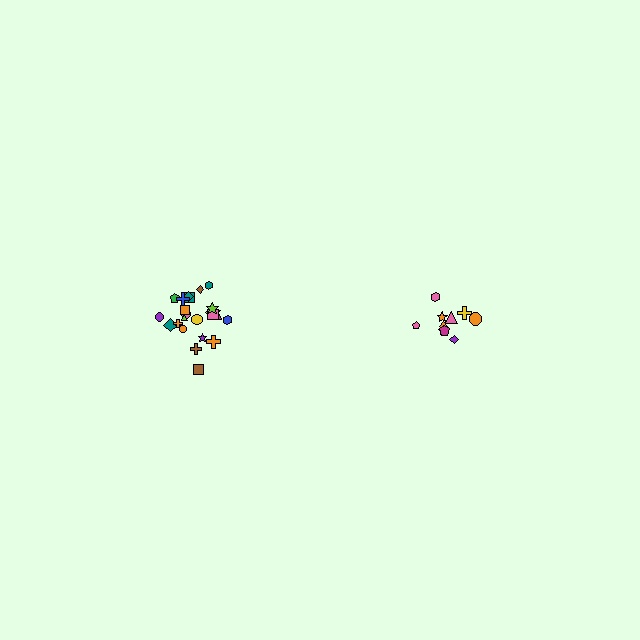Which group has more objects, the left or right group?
The left group.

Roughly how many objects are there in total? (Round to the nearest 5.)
Roughly 35 objects in total.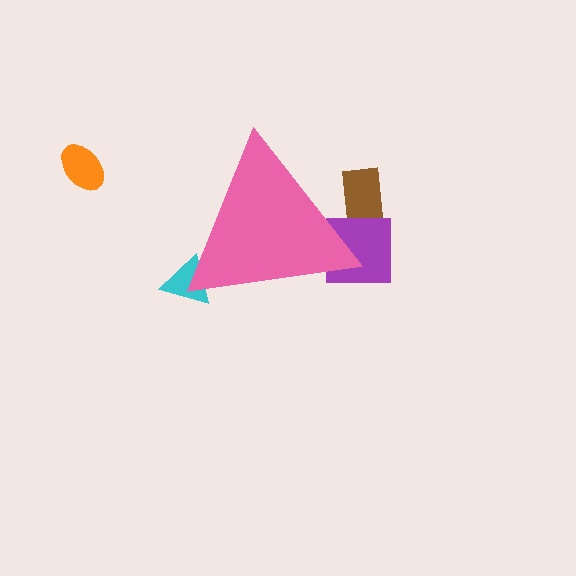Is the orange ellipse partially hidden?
No, the orange ellipse is fully visible.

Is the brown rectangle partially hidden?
Yes, the brown rectangle is partially hidden behind the pink triangle.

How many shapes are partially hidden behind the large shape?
3 shapes are partially hidden.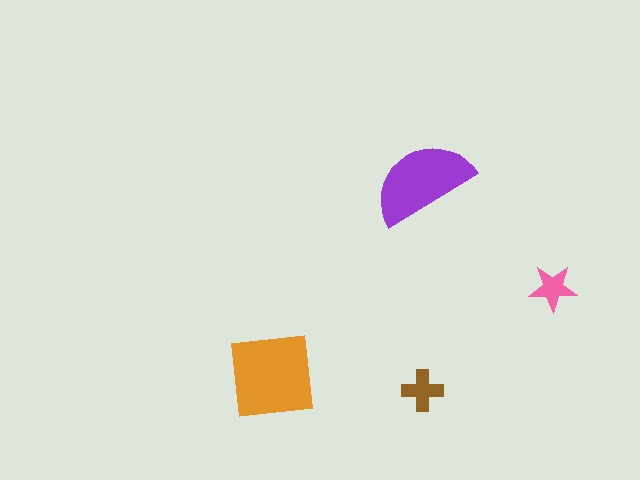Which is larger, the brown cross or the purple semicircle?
The purple semicircle.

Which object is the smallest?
The pink star.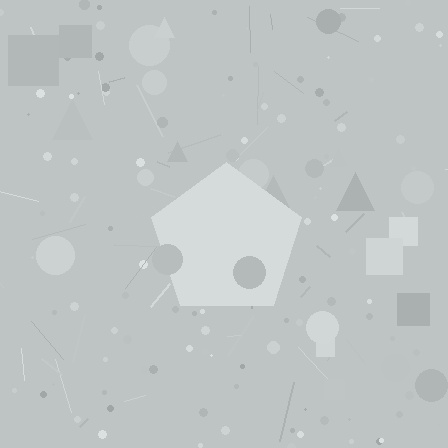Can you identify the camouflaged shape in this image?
The camouflaged shape is a pentagon.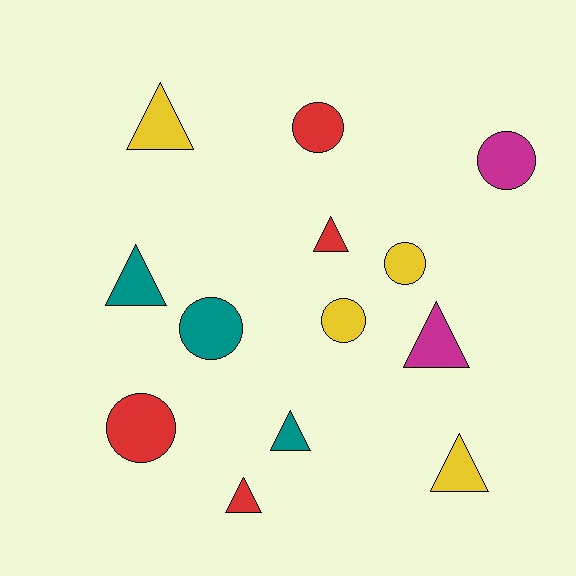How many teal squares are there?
There are no teal squares.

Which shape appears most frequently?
Triangle, with 7 objects.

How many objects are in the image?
There are 13 objects.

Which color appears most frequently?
Red, with 4 objects.